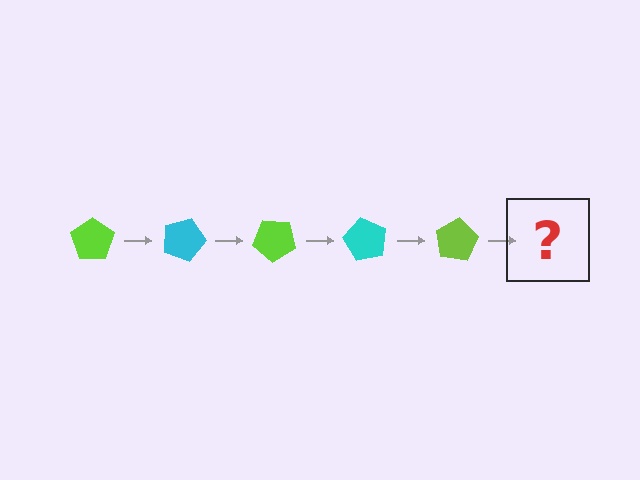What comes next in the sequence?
The next element should be a cyan pentagon, rotated 100 degrees from the start.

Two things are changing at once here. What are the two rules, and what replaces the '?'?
The two rules are that it rotates 20 degrees each step and the color cycles through lime and cyan. The '?' should be a cyan pentagon, rotated 100 degrees from the start.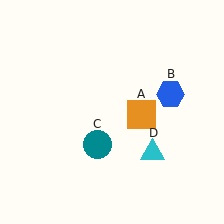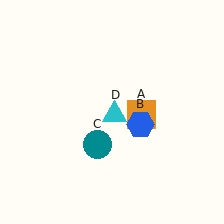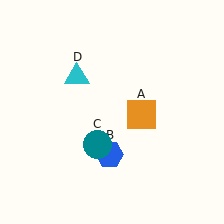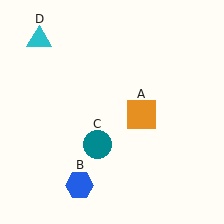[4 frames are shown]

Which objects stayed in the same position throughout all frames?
Orange square (object A) and teal circle (object C) remained stationary.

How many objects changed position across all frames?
2 objects changed position: blue hexagon (object B), cyan triangle (object D).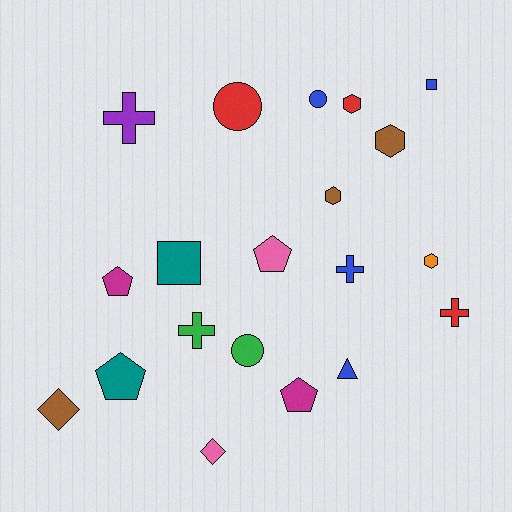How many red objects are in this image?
There are 3 red objects.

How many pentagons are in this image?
There are 4 pentagons.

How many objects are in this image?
There are 20 objects.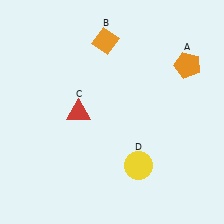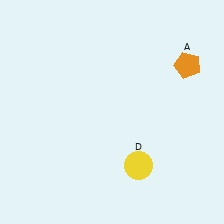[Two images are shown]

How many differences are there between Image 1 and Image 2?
There are 2 differences between the two images.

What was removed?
The orange diamond (B), the red triangle (C) were removed in Image 2.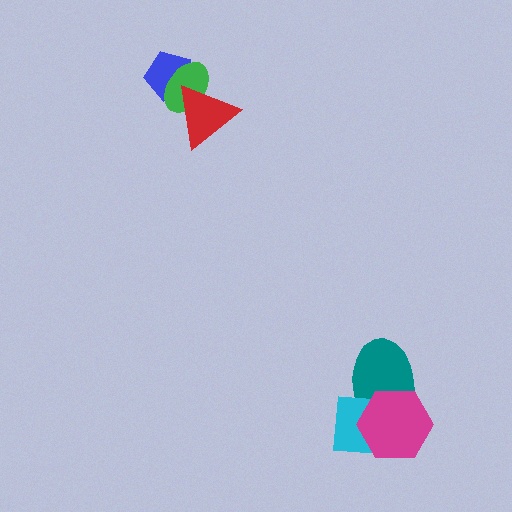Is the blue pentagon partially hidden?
Yes, it is partially covered by another shape.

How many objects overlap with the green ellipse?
2 objects overlap with the green ellipse.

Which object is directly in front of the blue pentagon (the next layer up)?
The green ellipse is directly in front of the blue pentagon.